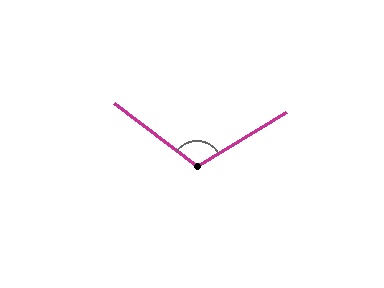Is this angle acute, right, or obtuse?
It is obtuse.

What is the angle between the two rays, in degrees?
Approximately 112 degrees.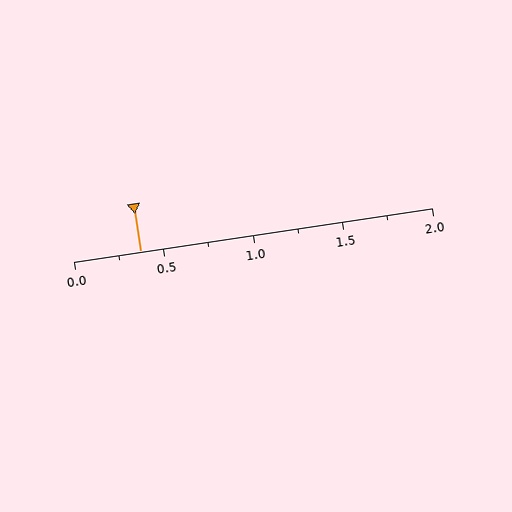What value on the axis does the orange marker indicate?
The marker indicates approximately 0.38.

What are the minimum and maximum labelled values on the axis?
The axis runs from 0.0 to 2.0.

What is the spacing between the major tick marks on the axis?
The major ticks are spaced 0.5 apart.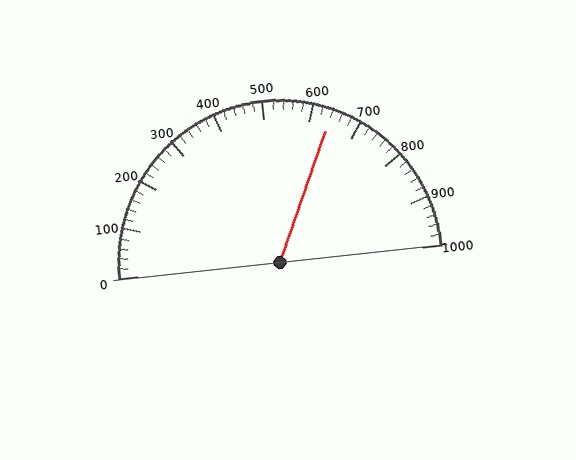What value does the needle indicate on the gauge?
The needle indicates approximately 640.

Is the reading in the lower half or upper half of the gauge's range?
The reading is in the upper half of the range (0 to 1000).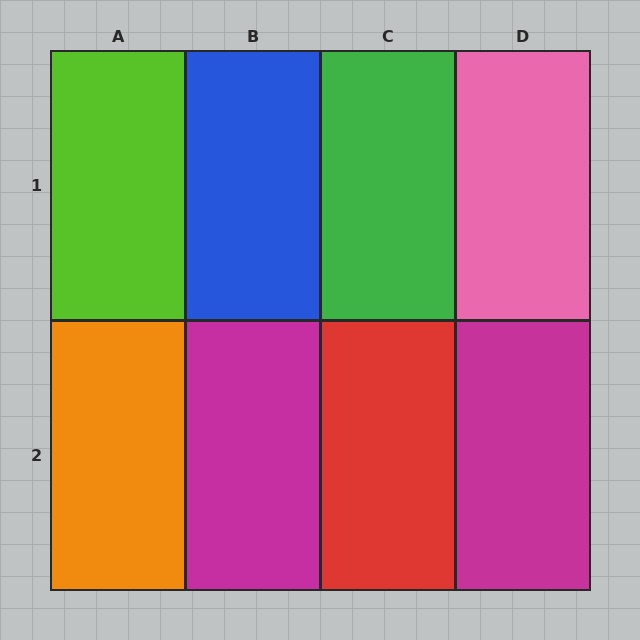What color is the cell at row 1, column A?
Lime.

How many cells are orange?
1 cell is orange.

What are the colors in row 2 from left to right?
Orange, magenta, red, magenta.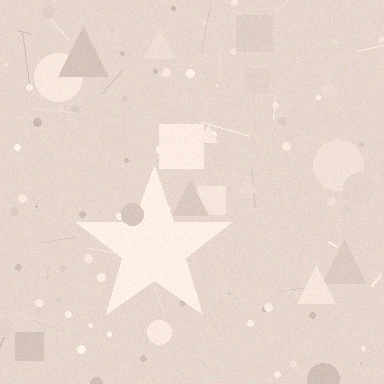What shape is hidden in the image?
A star is hidden in the image.